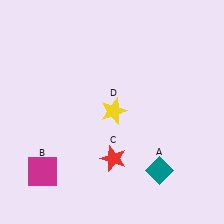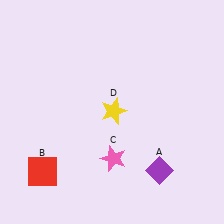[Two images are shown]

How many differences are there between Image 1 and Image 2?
There are 3 differences between the two images.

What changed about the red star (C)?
In Image 1, C is red. In Image 2, it changed to pink.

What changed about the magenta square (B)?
In Image 1, B is magenta. In Image 2, it changed to red.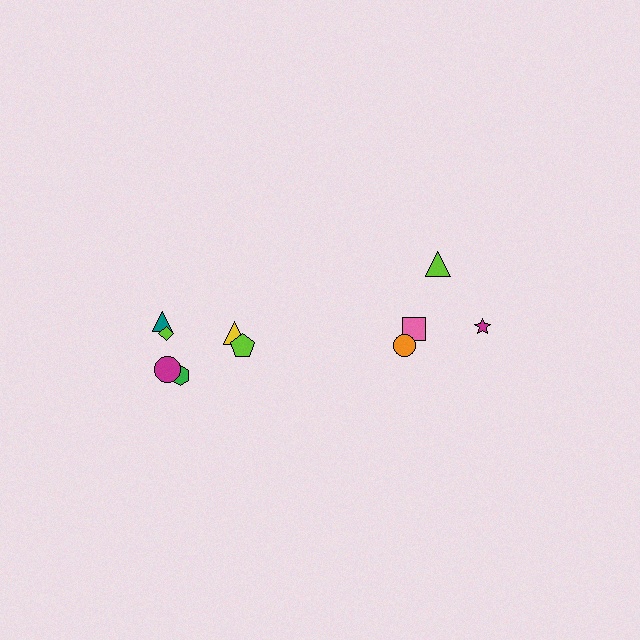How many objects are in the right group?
There are 4 objects.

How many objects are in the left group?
There are 6 objects.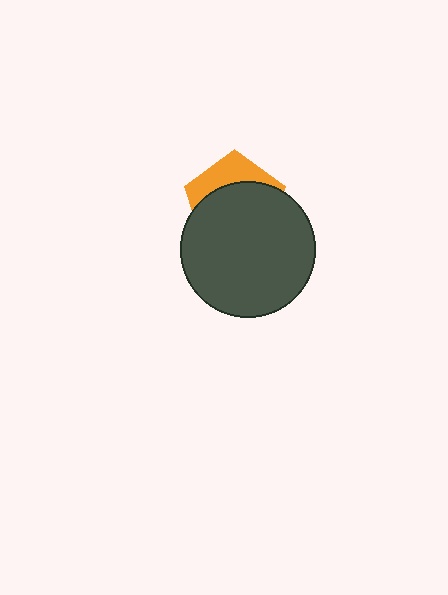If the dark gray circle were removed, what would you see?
You would see the complete orange pentagon.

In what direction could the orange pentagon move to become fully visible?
The orange pentagon could move up. That would shift it out from behind the dark gray circle entirely.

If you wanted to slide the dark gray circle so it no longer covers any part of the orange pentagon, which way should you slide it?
Slide it down — that is the most direct way to separate the two shapes.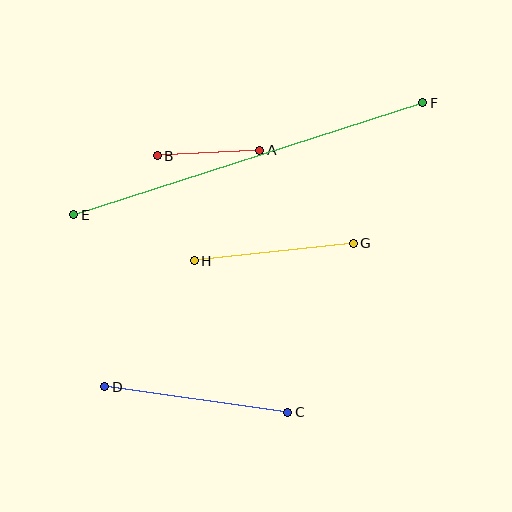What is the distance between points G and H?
The distance is approximately 160 pixels.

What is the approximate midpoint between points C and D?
The midpoint is at approximately (196, 399) pixels.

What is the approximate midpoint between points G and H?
The midpoint is at approximately (274, 252) pixels.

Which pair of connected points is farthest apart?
Points E and F are farthest apart.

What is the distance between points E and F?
The distance is approximately 367 pixels.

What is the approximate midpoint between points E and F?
The midpoint is at approximately (248, 159) pixels.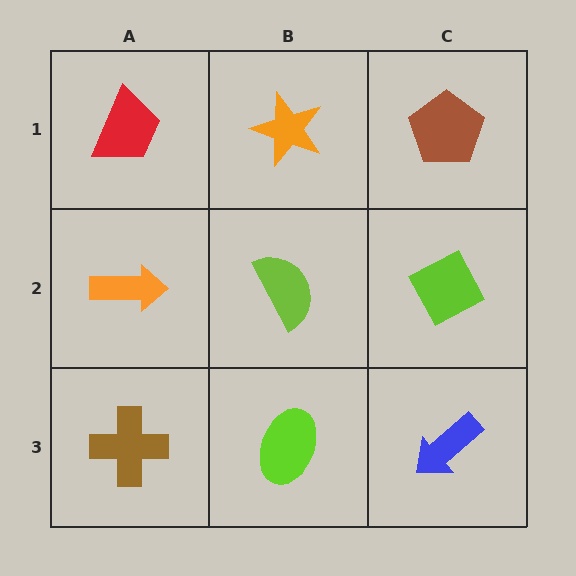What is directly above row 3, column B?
A lime semicircle.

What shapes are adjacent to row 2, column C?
A brown pentagon (row 1, column C), a blue arrow (row 3, column C), a lime semicircle (row 2, column B).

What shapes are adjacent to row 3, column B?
A lime semicircle (row 2, column B), a brown cross (row 3, column A), a blue arrow (row 3, column C).